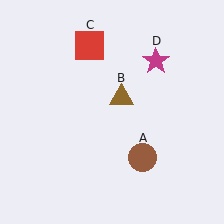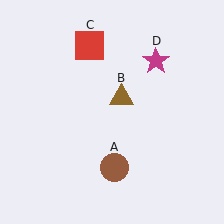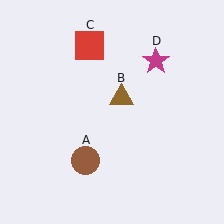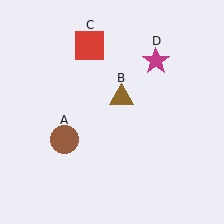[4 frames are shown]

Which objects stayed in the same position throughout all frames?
Brown triangle (object B) and red square (object C) and magenta star (object D) remained stationary.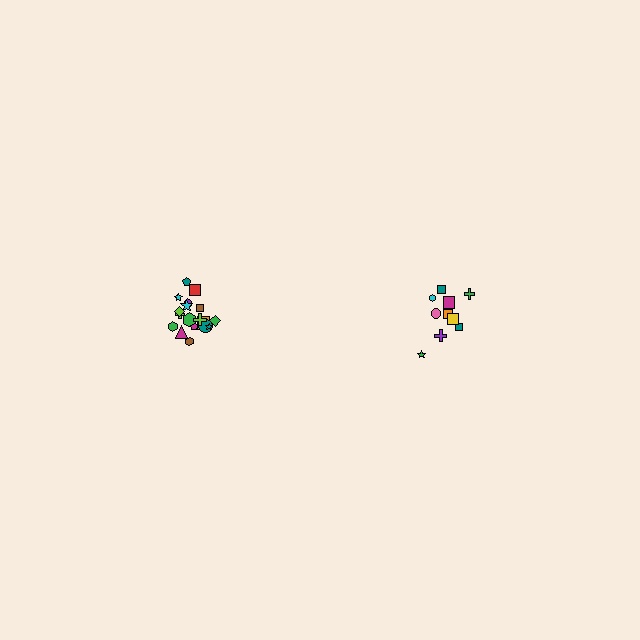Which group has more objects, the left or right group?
The left group.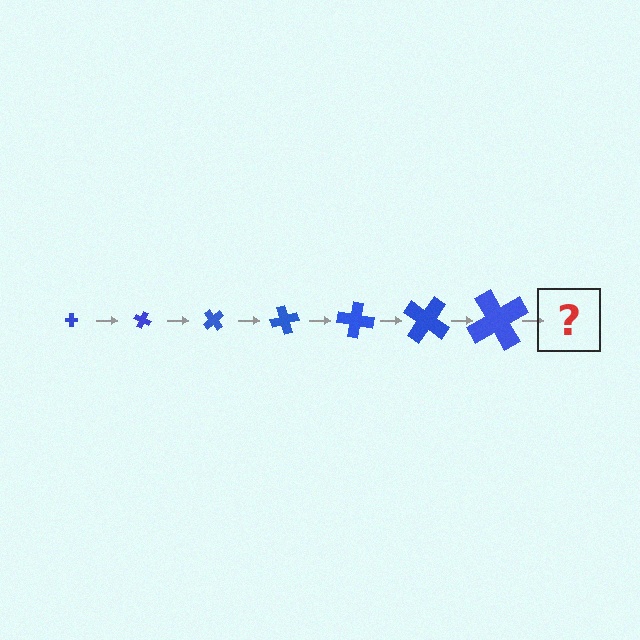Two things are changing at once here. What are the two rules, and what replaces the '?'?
The two rules are that the cross grows larger each step and it rotates 25 degrees each step. The '?' should be a cross, larger than the previous one and rotated 175 degrees from the start.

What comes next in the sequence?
The next element should be a cross, larger than the previous one and rotated 175 degrees from the start.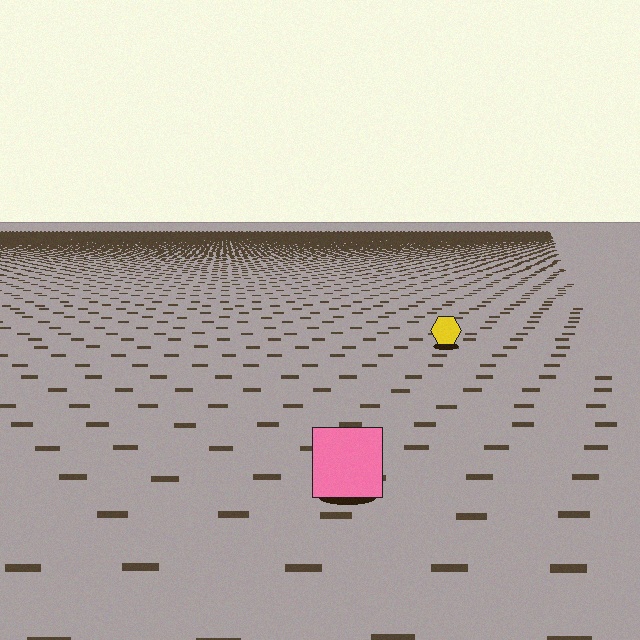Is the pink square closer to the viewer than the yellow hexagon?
Yes. The pink square is closer — you can tell from the texture gradient: the ground texture is coarser near it.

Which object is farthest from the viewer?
The yellow hexagon is farthest from the viewer. It appears smaller and the ground texture around it is denser.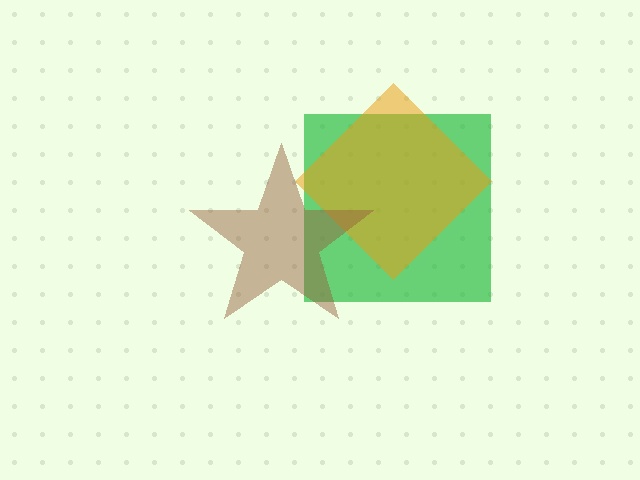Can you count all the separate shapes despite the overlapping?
Yes, there are 3 separate shapes.